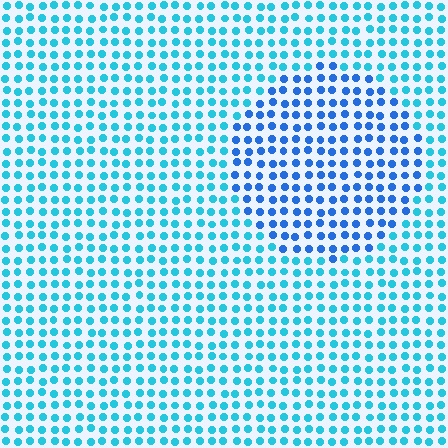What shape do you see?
I see a circle.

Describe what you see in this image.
The image is filled with small cyan elements in a uniform arrangement. A circle-shaped region is visible where the elements are tinted to a slightly different hue, forming a subtle color boundary.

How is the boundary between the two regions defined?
The boundary is defined purely by a slight shift in hue (about 29 degrees). Spacing, size, and orientation are identical on both sides.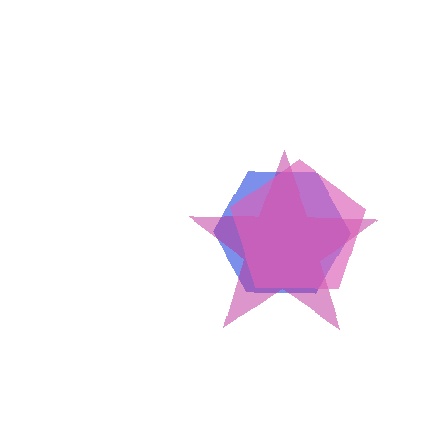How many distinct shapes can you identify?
There are 3 distinct shapes: a blue hexagon, a magenta star, a pink pentagon.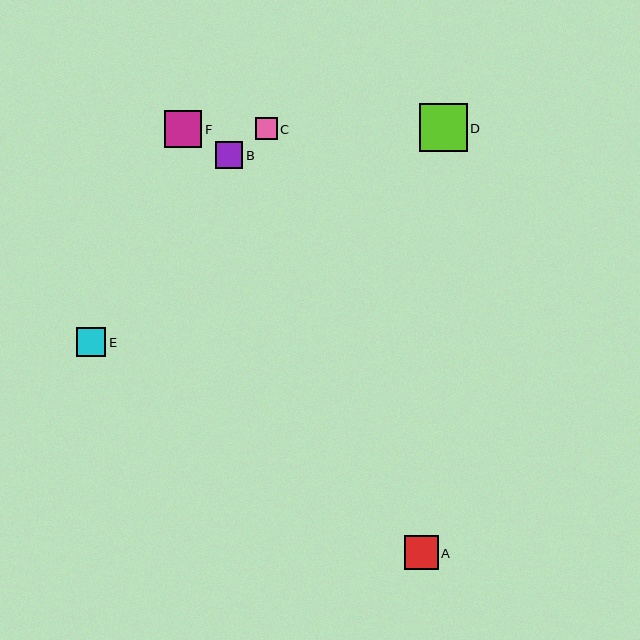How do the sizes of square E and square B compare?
Square E and square B are approximately the same size.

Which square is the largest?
Square D is the largest with a size of approximately 48 pixels.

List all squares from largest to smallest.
From largest to smallest: D, F, A, E, B, C.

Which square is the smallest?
Square C is the smallest with a size of approximately 22 pixels.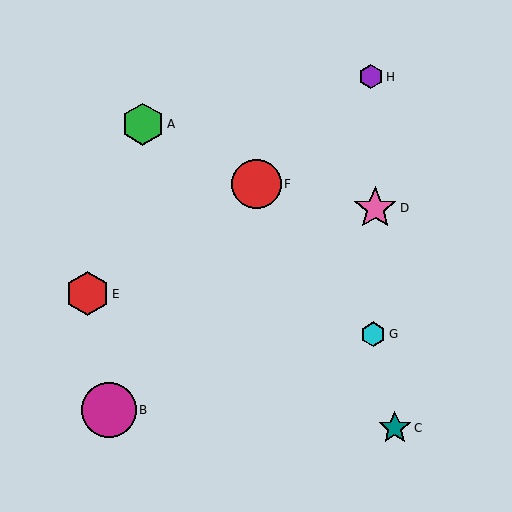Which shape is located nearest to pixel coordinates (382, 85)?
The purple hexagon (labeled H) at (371, 77) is nearest to that location.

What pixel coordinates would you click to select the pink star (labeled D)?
Click at (375, 208) to select the pink star D.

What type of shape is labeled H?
Shape H is a purple hexagon.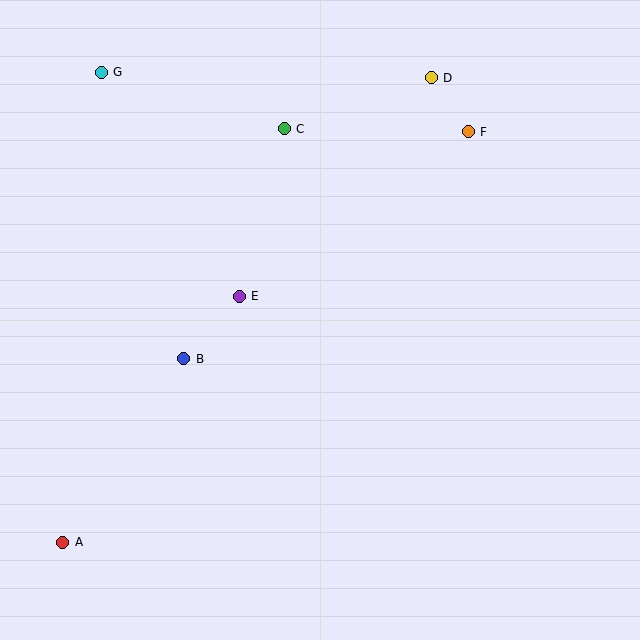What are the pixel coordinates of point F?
Point F is at (468, 132).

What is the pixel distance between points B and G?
The distance between B and G is 298 pixels.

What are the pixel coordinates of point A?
Point A is at (63, 542).